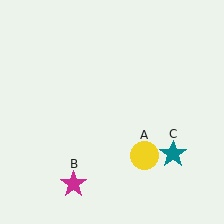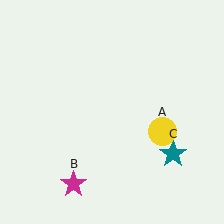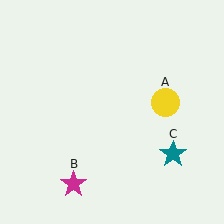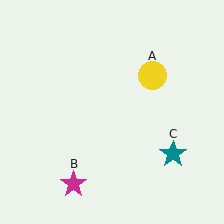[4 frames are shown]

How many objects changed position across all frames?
1 object changed position: yellow circle (object A).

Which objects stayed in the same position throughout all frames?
Magenta star (object B) and teal star (object C) remained stationary.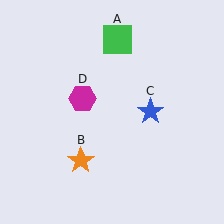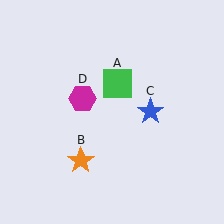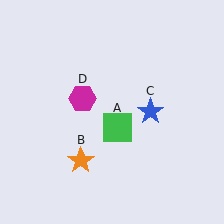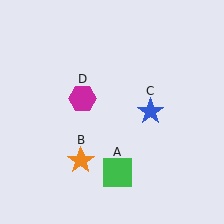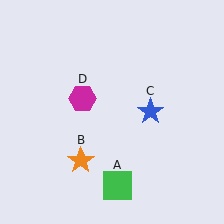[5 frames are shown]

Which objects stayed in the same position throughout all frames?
Orange star (object B) and blue star (object C) and magenta hexagon (object D) remained stationary.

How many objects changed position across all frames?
1 object changed position: green square (object A).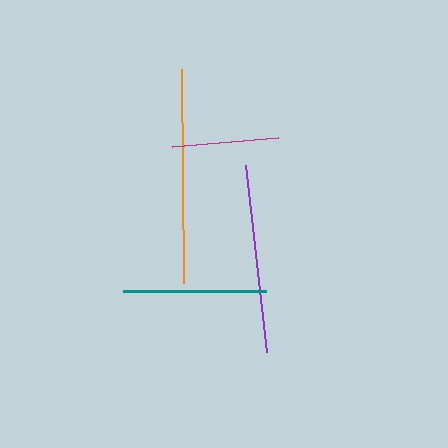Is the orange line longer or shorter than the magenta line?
The orange line is longer than the magenta line.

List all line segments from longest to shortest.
From longest to shortest: orange, purple, teal, magenta.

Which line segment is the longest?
The orange line is the longest at approximately 214 pixels.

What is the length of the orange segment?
The orange segment is approximately 214 pixels long.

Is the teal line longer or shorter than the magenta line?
The teal line is longer than the magenta line.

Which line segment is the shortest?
The magenta line is the shortest at approximately 106 pixels.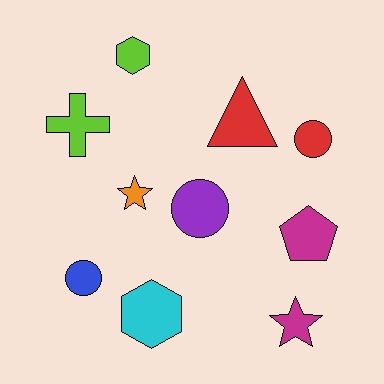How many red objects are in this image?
There are 2 red objects.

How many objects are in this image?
There are 10 objects.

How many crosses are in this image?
There is 1 cross.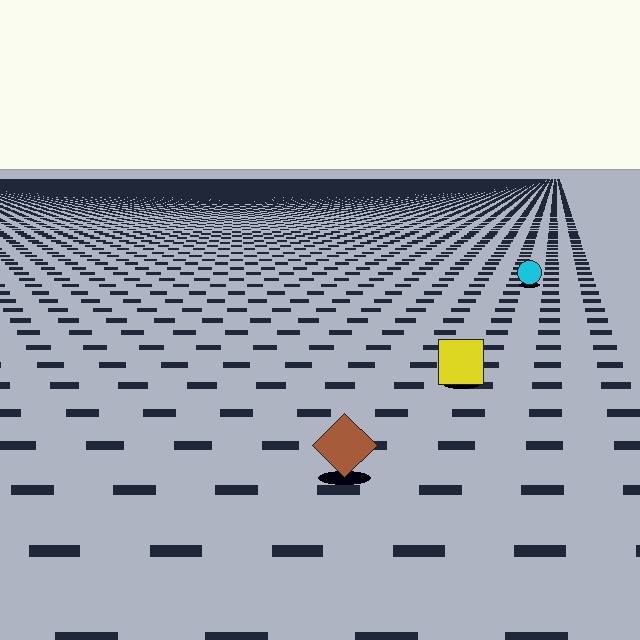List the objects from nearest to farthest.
From nearest to farthest: the brown diamond, the yellow square, the cyan circle.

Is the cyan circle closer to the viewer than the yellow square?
No. The yellow square is closer — you can tell from the texture gradient: the ground texture is coarser near it.